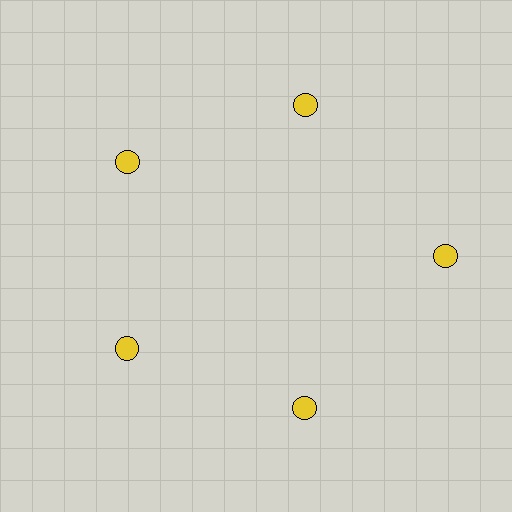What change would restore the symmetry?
The symmetry would be restored by moving it inward, back onto the ring so that all 5 circles sit at equal angles and equal distance from the center.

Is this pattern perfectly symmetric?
No. The 5 yellow circles are arranged in a ring, but one element near the 3 o'clock position is pushed outward from the center, breaking the 5-fold rotational symmetry.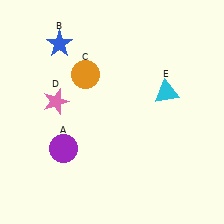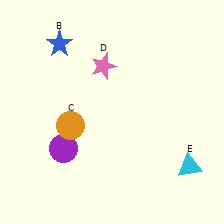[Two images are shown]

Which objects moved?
The objects that moved are: the orange circle (C), the pink star (D), the cyan triangle (E).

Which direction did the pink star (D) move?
The pink star (D) moved right.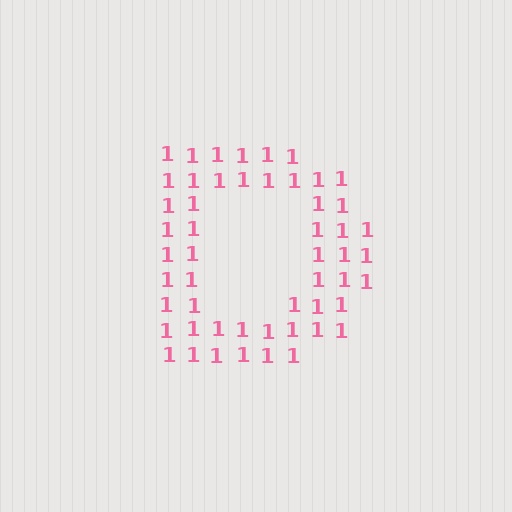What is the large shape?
The large shape is the letter D.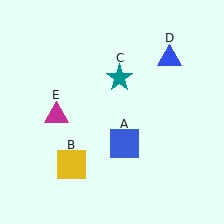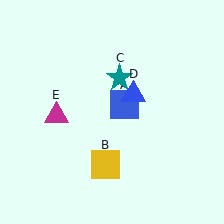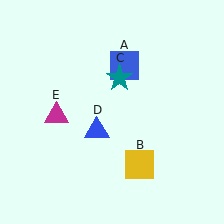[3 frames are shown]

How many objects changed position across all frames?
3 objects changed position: blue square (object A), yellow square (object B), blue triangle (object D).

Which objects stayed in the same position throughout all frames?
Teal star (object C) and magenta triangle (object E) remained stationary.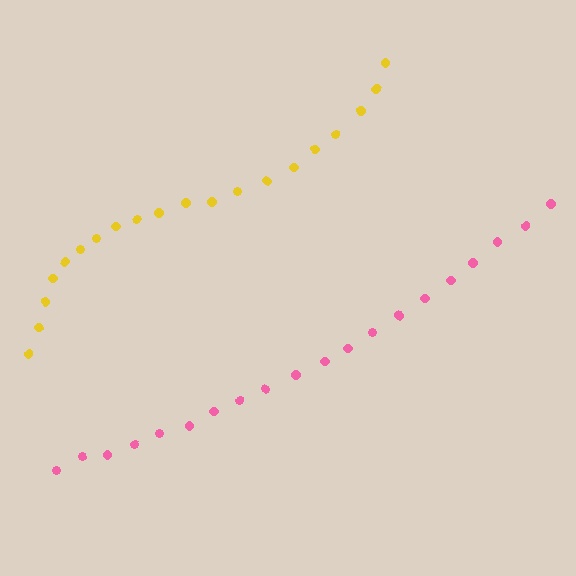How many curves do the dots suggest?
There are 2 distinct paths.